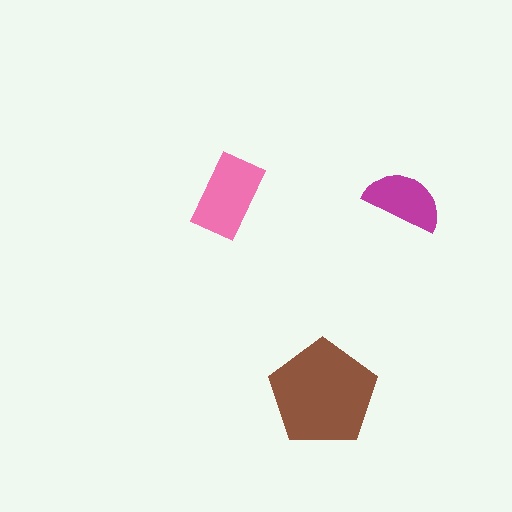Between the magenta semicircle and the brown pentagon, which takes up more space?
The brown pentagon.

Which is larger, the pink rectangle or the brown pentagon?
The brown pentagon.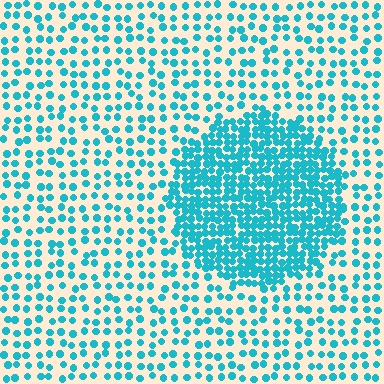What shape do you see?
I see a circle.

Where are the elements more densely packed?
The elements are more densely packed inside the circle boundary.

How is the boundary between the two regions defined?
The boundary is defined by a change in element density (approximately 2.6x ratio). All elements are the same color, size, and shape.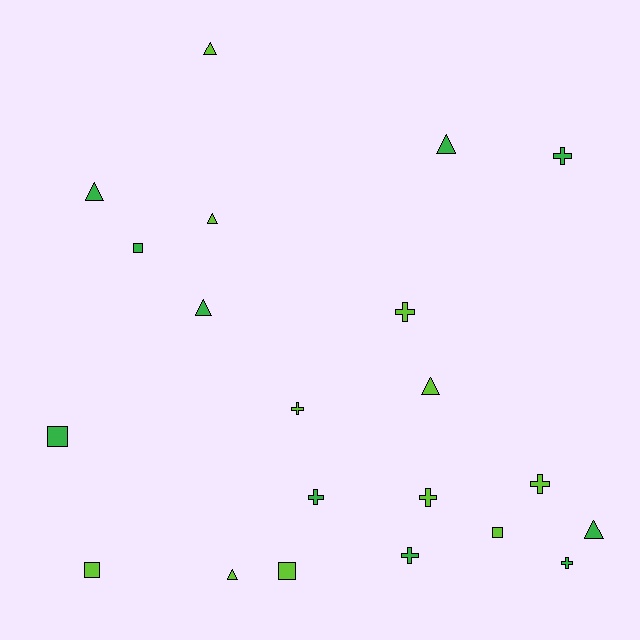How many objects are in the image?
There are 21 objects.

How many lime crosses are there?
There are 4 lime crosses.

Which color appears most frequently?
Lime, with 11 objects.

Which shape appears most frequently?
Cross, with 8 objects.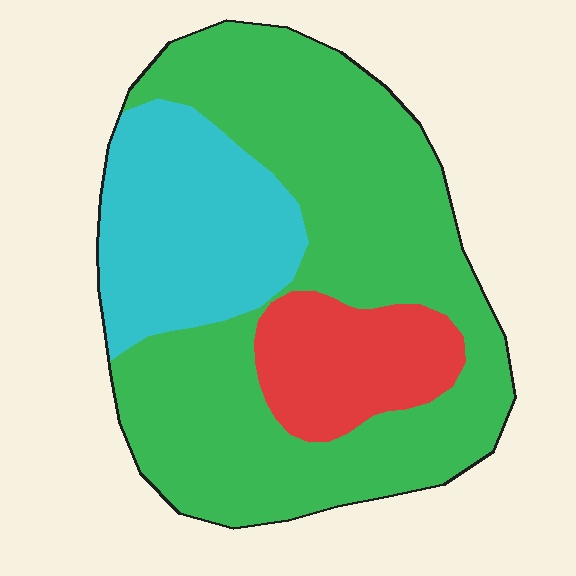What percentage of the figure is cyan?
Cyan covers 24% of the figure.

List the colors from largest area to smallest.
From largest to smallest: green, cyan, red.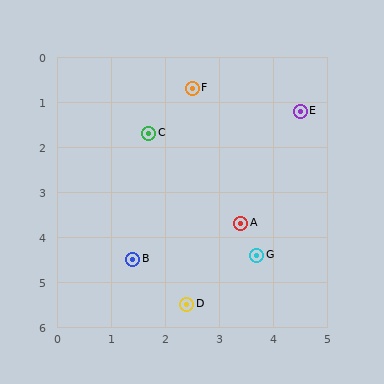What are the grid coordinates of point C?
Point C is at approximately (1.7, 1.7).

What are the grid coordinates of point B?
Point B is at approximately (1.4, 4.5).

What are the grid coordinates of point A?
Point A is at approximately (3.4, 3.7).